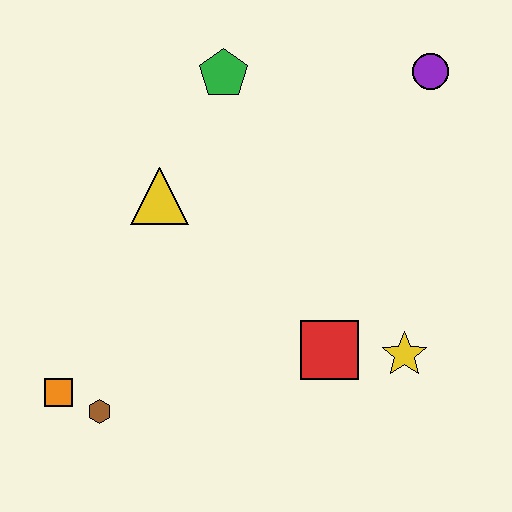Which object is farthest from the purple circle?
The orange square is farthest from the purple circle.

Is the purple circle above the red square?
Yes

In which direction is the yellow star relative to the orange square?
The yellow star is to the right of the orange square.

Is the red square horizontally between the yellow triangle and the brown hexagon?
No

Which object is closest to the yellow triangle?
The green pentagon is closest to the yellow triangle.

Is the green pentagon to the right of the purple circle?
No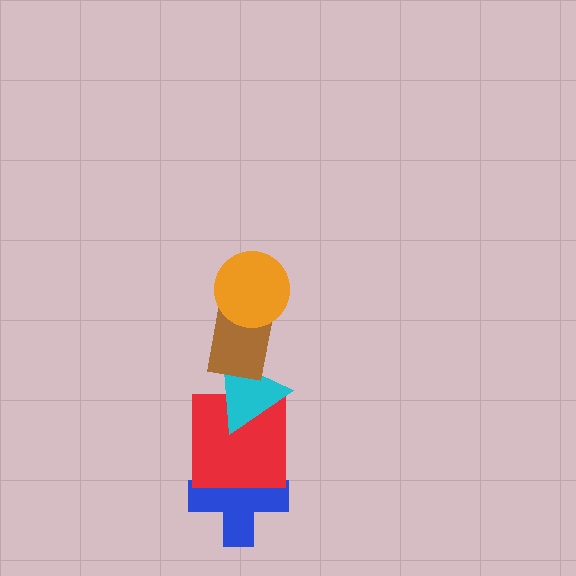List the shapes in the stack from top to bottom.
From top to bottom: the orange circle, the brown rectangle, the cyan triangle, the red square, the blue cross.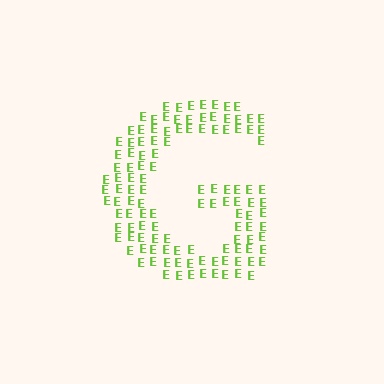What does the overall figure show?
The overall figure shows the letter G.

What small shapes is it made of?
It is made of small letter E's.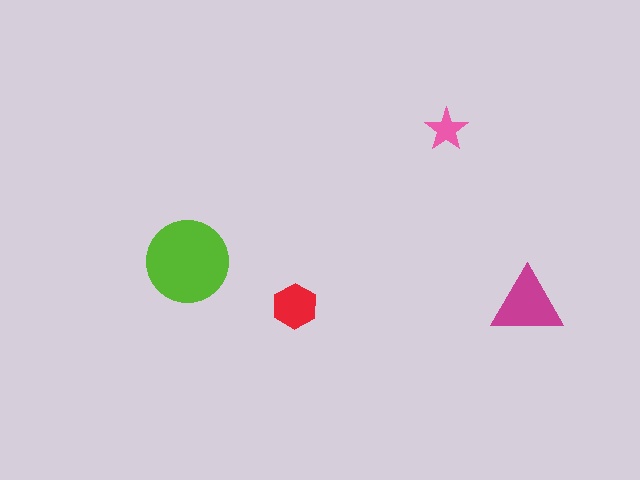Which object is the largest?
The lime circle.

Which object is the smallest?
The pink star.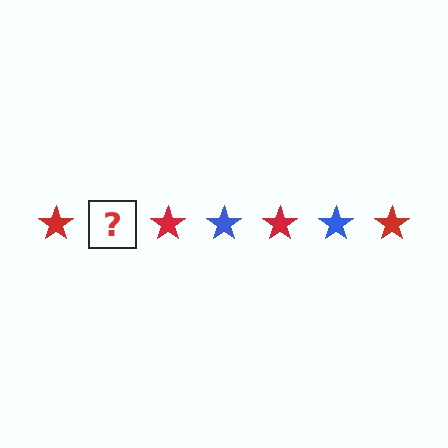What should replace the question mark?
The question mark should be replaced with a blue star.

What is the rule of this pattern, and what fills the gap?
The rule is that the pattern cycles through red, blue stars. The gap should be filled with a blue star.